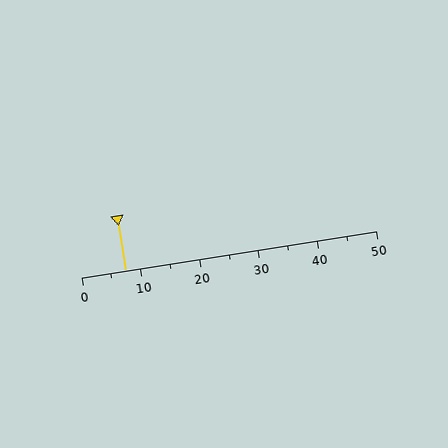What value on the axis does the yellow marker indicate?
The marker indicates approximately 7.5.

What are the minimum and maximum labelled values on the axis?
The axis runs from 0 to 50.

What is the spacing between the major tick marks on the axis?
The major ticks are spaced 10 apart.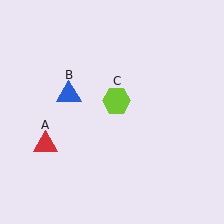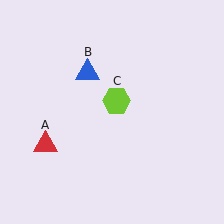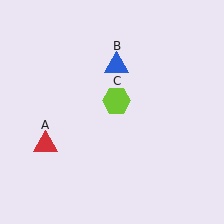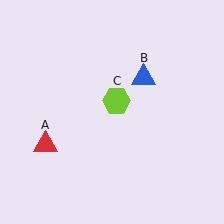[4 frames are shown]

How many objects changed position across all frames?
1 object changed position: blue triangle (object B).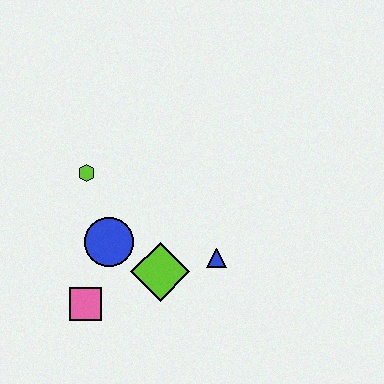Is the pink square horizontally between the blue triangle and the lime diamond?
No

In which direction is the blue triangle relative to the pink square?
The blue triangle is to the right of the pink square.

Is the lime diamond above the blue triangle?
No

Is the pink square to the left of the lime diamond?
Yes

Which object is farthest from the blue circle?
The blue triangle is farthest from the blue circle.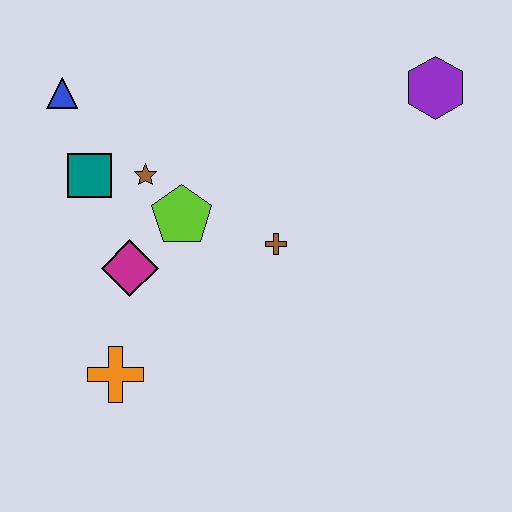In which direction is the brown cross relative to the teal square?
The brown cross is to the right of the teal square.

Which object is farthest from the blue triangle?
The purple hexagon is farthest from the blue triangle.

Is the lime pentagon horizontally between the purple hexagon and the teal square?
Yes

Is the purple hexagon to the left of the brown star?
No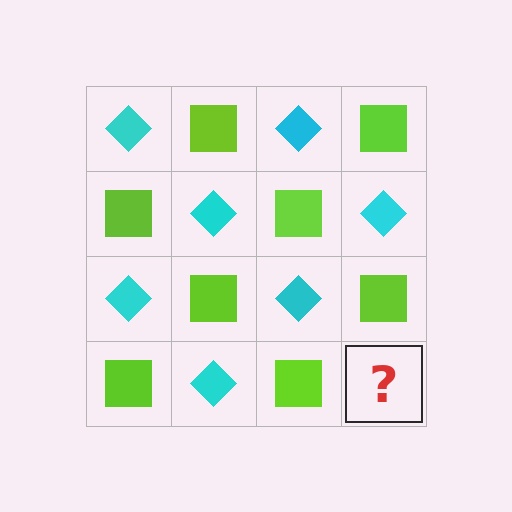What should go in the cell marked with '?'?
The missing cell should contain a cyan diamond.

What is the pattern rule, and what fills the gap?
The rule is that it alternates cyan diamond and lime square in a checkerboard pattern. The gap should be filled with a cyan diamond.